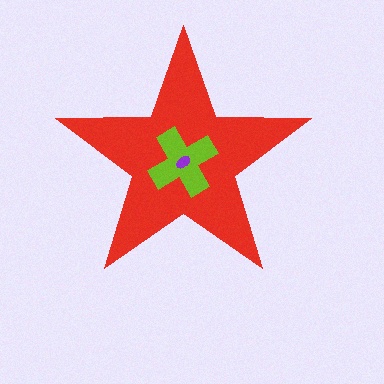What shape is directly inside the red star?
The lime cross.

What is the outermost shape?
The red star.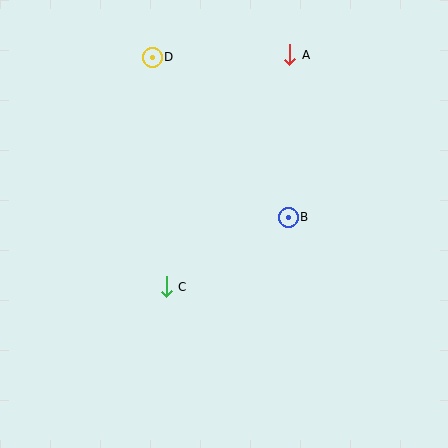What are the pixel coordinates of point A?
Point A is at (290, 55).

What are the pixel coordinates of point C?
Point C is at (166, 287).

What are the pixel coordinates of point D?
Point D is at (152, 57).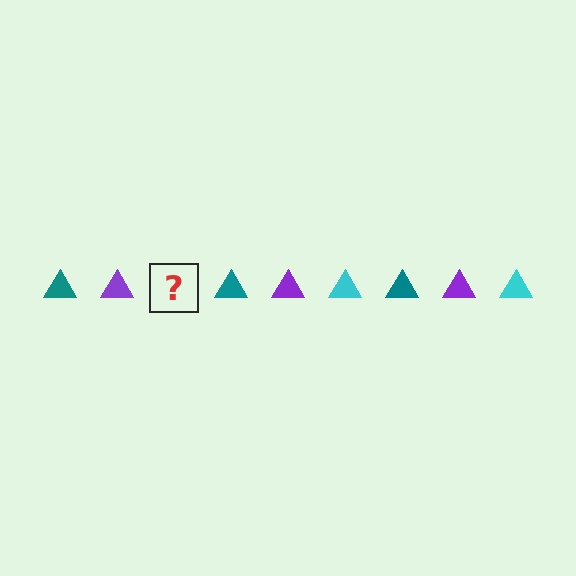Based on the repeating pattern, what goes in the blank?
The blank should be a cyan triangle.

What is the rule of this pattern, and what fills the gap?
The rule is that the pattern cycles through teal, purple, cyan triangles. The gap should be filled with a cyan triangle.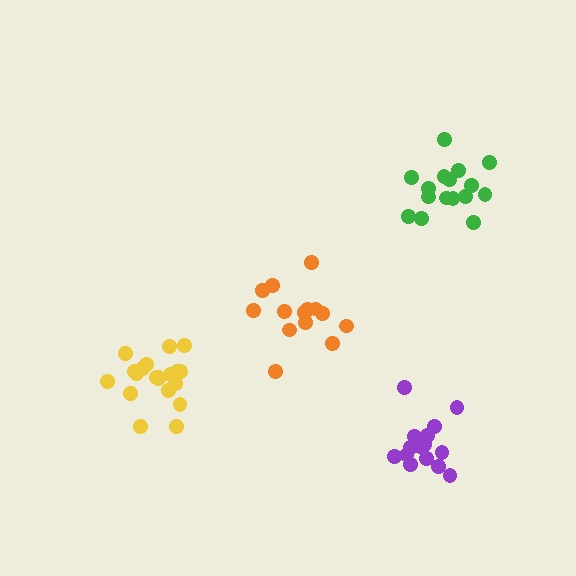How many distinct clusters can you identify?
There are 4 distinct clusters.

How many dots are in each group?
Group 1: 20 dots, Group 2: 16 dots, Group 3: 15 dots, Group 4: 14 dots (65 total).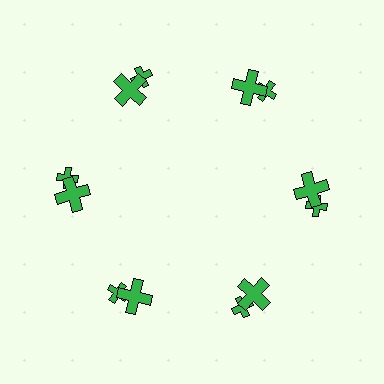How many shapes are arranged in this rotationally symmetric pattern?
There are 12 shapes, arranged in 6 groups of 2.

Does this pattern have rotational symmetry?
Yes, this pattern has 6-fold rotational symmetry. It looks the same after rotating 60 degrees around the center.